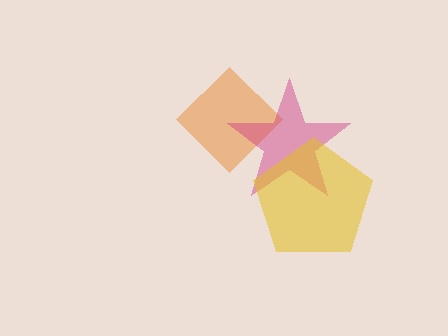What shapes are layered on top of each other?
The layered shapes are: an orange diamond, a magenta star, a yellow pentagon.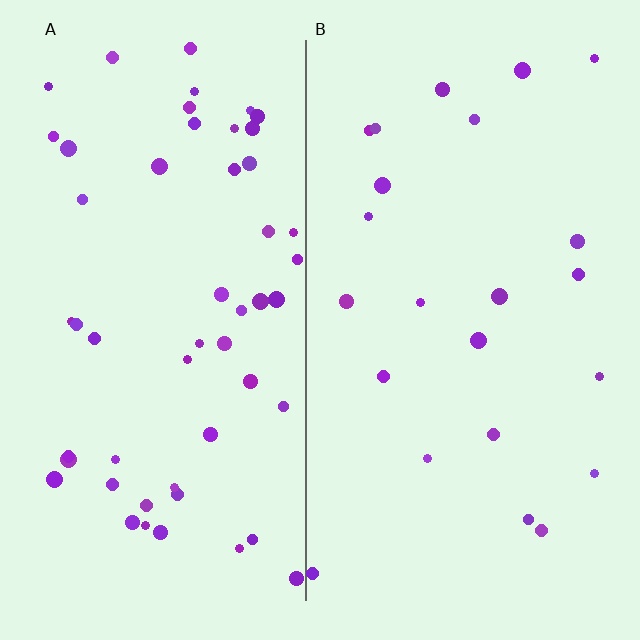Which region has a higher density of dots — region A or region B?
A (the left).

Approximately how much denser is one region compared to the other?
Approximately 2.3× — region A over region B.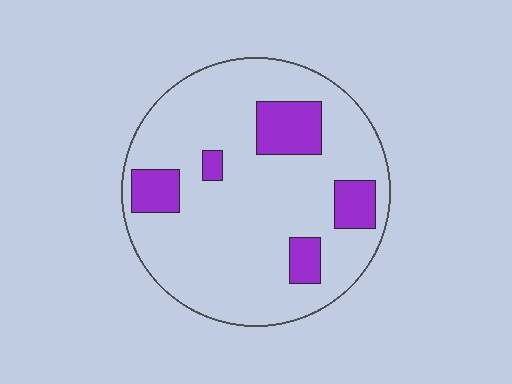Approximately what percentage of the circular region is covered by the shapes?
Approximately 15%.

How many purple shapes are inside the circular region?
5.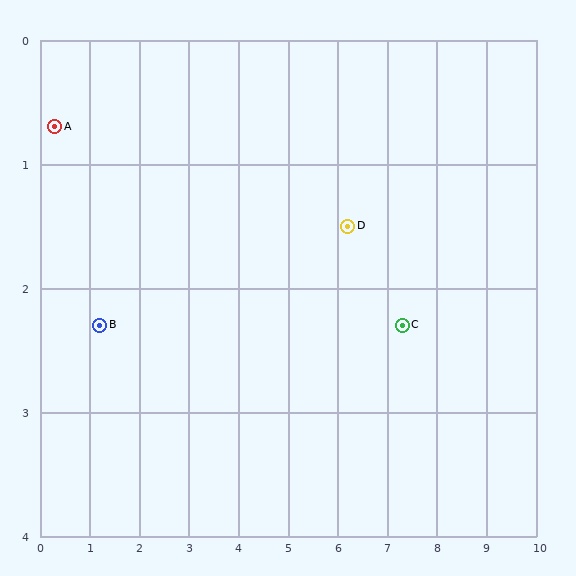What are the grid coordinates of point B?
Point B is at approximately (1.2, 2.3).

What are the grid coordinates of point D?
Point D is at approximately (6.2, 1.5).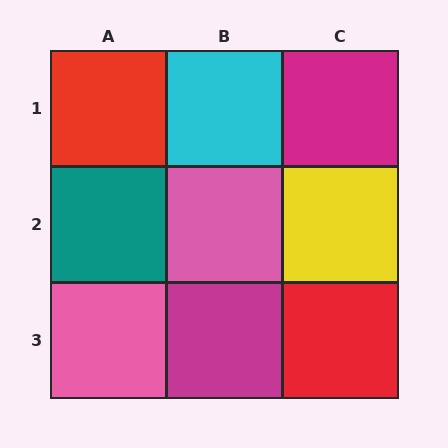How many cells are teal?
1 cell is teal.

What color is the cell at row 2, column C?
Yellow.